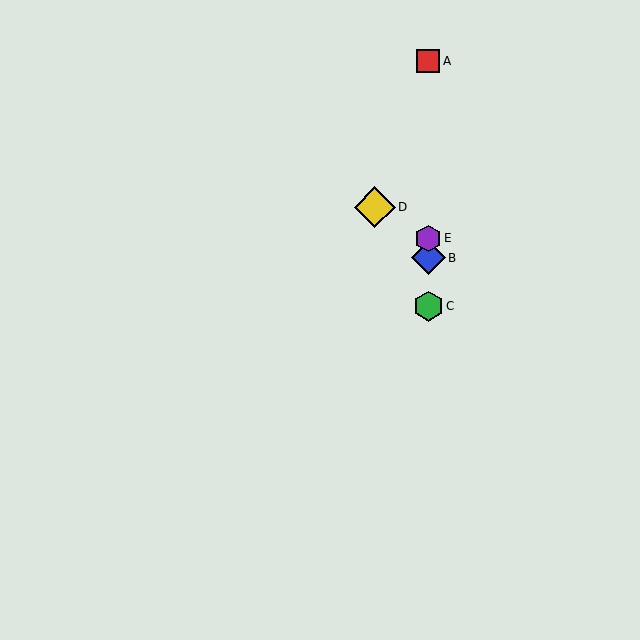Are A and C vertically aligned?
Yes, both are at x≈428.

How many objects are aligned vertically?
4 objects (A, B, C, E) are aligned vertically.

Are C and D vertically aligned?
No, C is at x≈428 and D is at x≈375.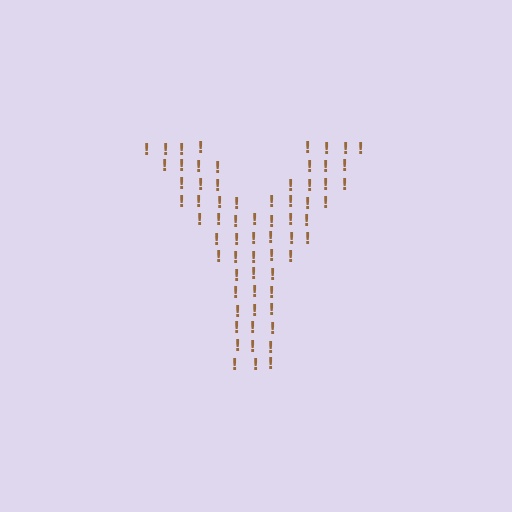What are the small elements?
The small elements are exclamation marks.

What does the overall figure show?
The overall figure shows the letter Y.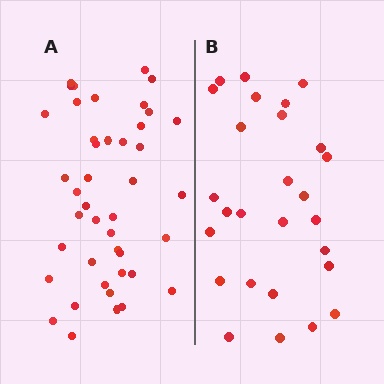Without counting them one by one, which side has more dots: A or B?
Region A (the left region) has more dots.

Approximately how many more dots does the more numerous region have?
Region A has approximately 15 more dots than region B.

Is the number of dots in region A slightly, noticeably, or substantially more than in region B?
Region A has substantially more. The ratio is roughly 1.6 to 1.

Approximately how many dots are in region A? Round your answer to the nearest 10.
About 40 dots. (The exact count is 43, which rounds to 40.)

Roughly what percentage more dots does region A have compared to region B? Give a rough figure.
About 60% more.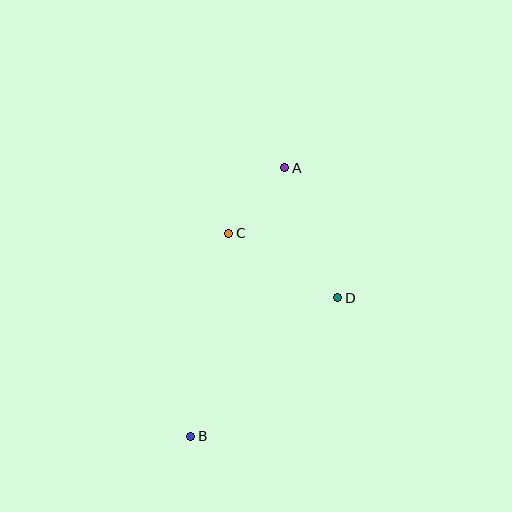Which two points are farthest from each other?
Points A and B are farthest from each other.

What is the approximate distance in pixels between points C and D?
The distance between C and D is approximately 127 pixels.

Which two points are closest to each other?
Points A and C are closest to each other.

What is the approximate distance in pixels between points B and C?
The distance between B and C is approximately 206 pixels.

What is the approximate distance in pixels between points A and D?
The distance between A and D is approximately 140 pixels.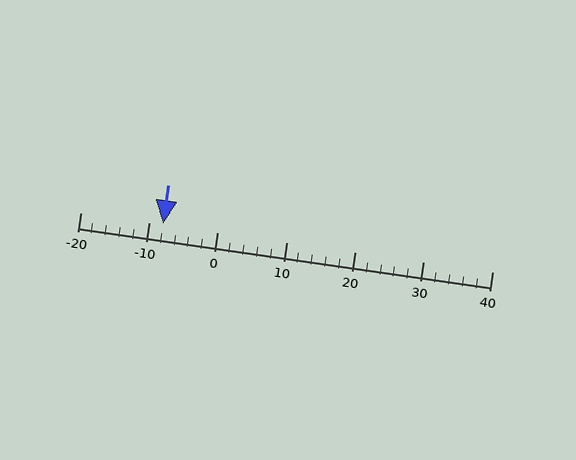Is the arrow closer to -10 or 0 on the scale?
The arrow is closer to -10.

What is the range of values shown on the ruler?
The ruler shows values from -20 to 40.